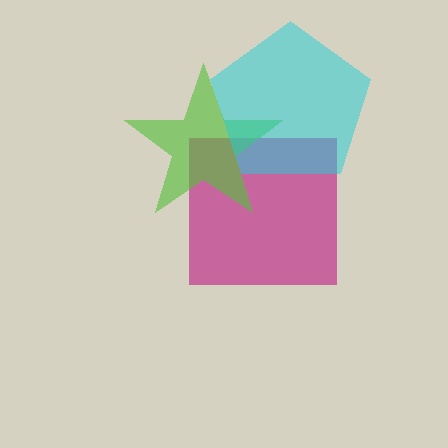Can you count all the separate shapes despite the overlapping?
Yes, there are 3 separate shapes.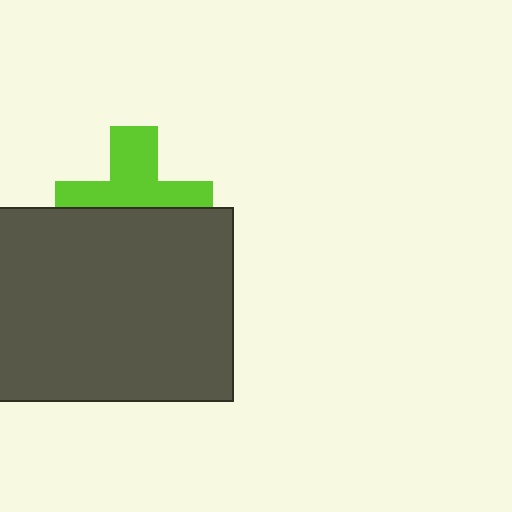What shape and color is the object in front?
The object in front is a dark gray rectangle.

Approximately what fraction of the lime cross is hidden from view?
Roughly 47% of the lime cross is hidden behind the dark gray rectangle.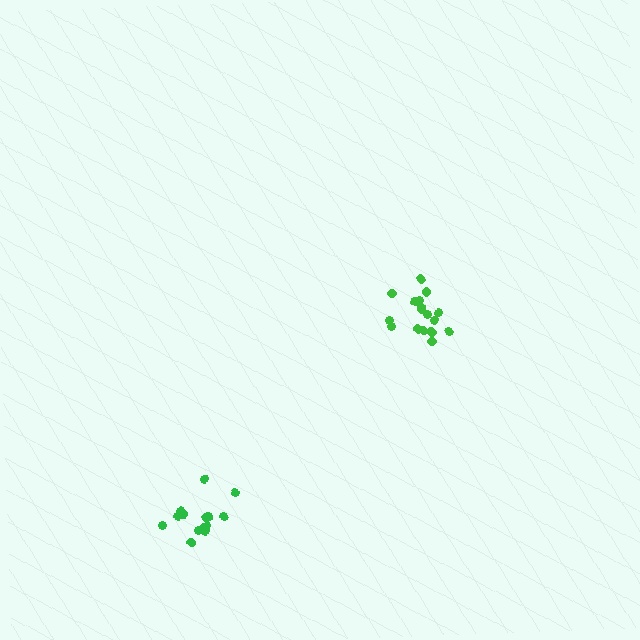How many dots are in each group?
Group 1: 17 dots, Group 2: 14 dots (31 total).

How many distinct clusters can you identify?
There are 2 distinct clusters.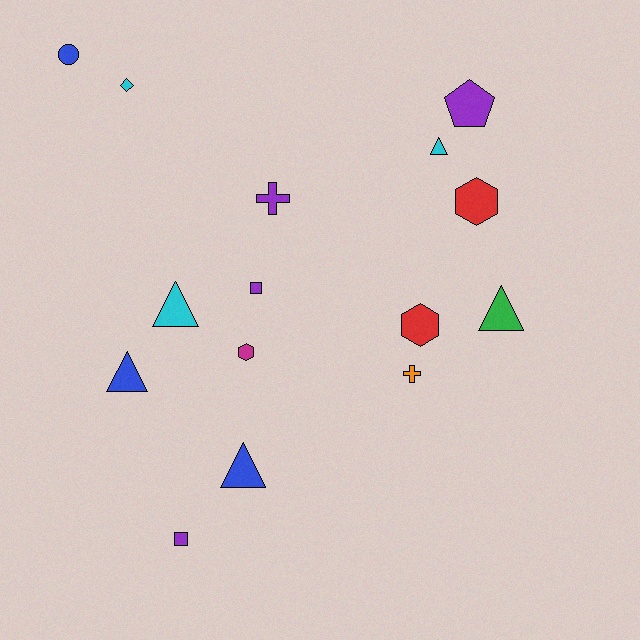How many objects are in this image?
There are 15 objects.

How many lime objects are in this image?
There are no lime objects.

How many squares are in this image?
There are 2 squares.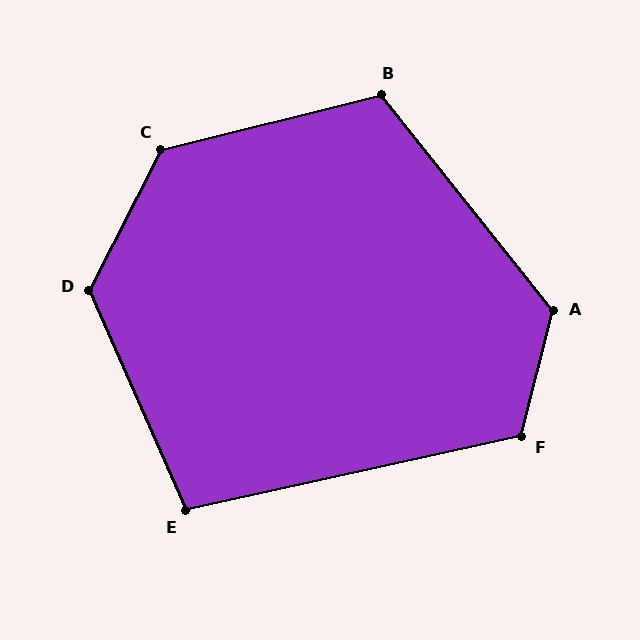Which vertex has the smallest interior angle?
E, at approximately 101 degrees.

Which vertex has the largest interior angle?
C, at approximately 131 degrees.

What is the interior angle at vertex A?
Approximately 128 degrees (obtuse).